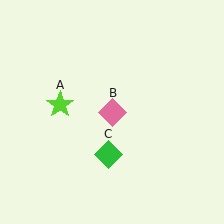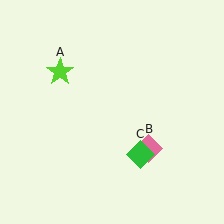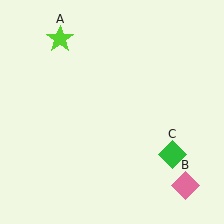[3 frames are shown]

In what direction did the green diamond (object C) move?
The green diamond (object C) moved right.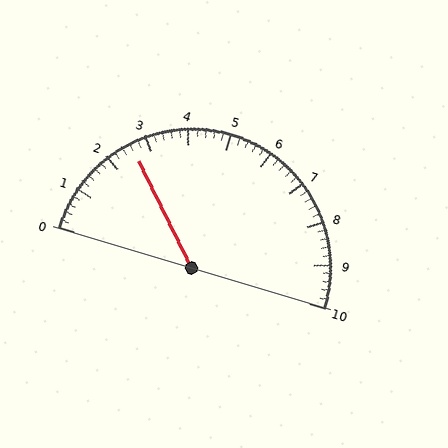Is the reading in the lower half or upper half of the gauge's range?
The reading is in the lower half of the range (0 to 10).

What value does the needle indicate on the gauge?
The needle indicates approximately 2.6.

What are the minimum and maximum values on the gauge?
The gauge ranges from 0 to 10.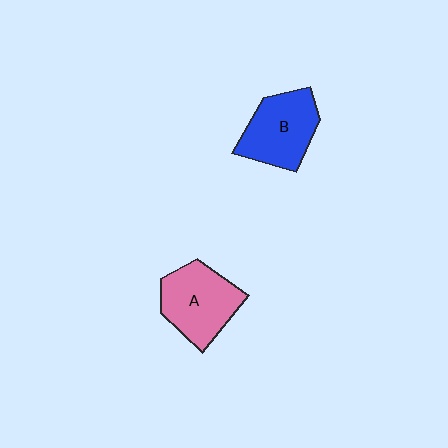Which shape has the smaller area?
Shape B (blue).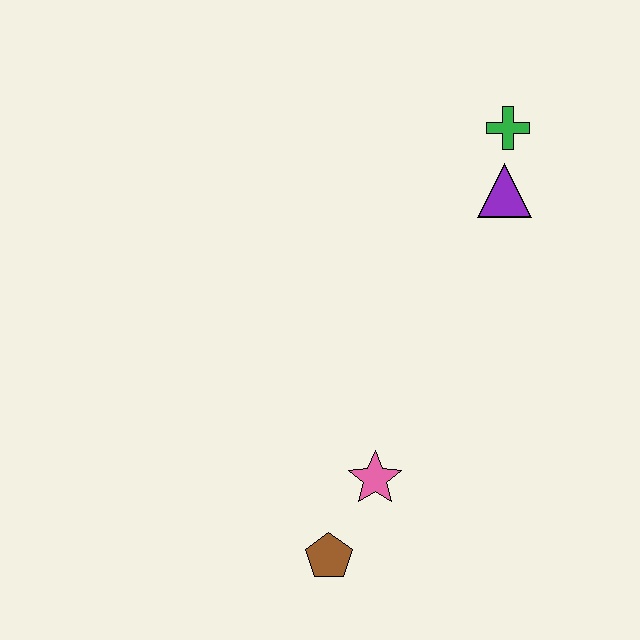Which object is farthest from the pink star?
The green cross is farthest from the pink star.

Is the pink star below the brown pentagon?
No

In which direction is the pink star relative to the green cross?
The pink star is below the green cross.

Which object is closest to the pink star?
The brown pentagon is closest to the pink star.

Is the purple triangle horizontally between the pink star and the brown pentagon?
No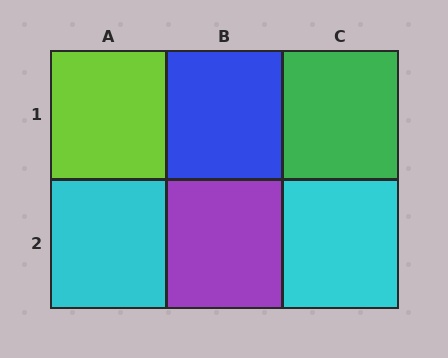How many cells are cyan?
2 cells are cyan.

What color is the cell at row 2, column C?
Cyan.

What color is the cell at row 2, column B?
Purple.